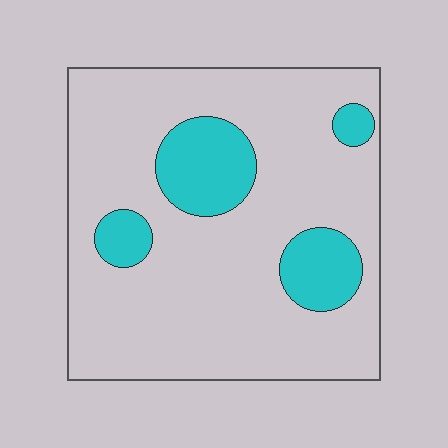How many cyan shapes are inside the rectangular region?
4.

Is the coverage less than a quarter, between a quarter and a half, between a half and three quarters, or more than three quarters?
Less than a quarter.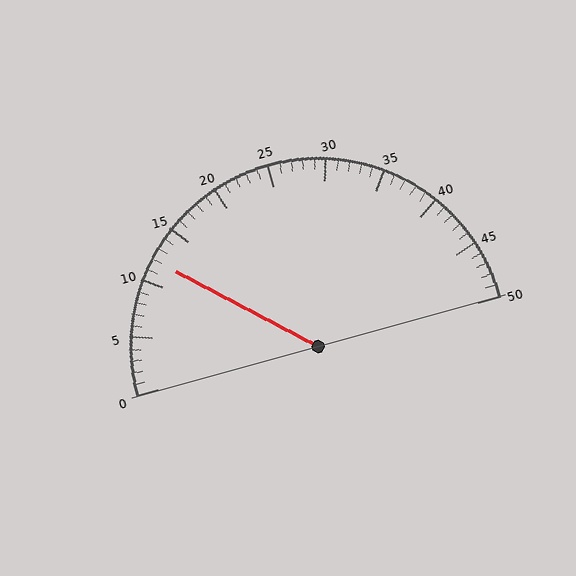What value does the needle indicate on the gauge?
The needle indicates approximately 12.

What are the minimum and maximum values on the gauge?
The gauge ranges from 0 to 50.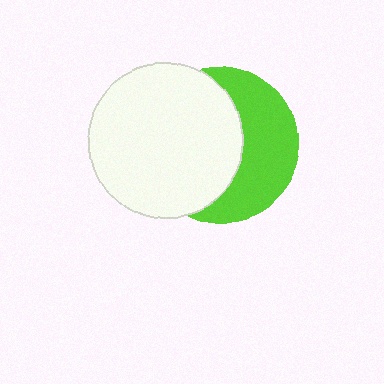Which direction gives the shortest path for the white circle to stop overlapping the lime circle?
Moving left gives the shortest separation.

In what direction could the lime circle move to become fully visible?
The lime circle could move right. That would shift it out from behind the white circle entirely.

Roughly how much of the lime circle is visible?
A small part of it is visible (roughly 44%).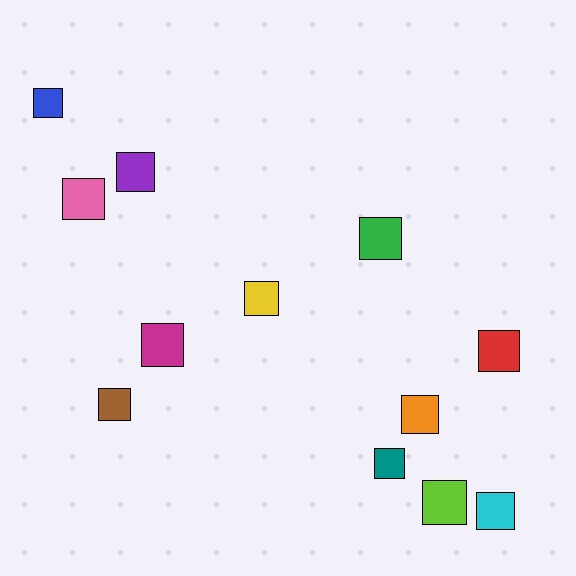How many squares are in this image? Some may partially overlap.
There are 12 squares.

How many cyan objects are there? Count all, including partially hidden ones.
There is 1 cyan object.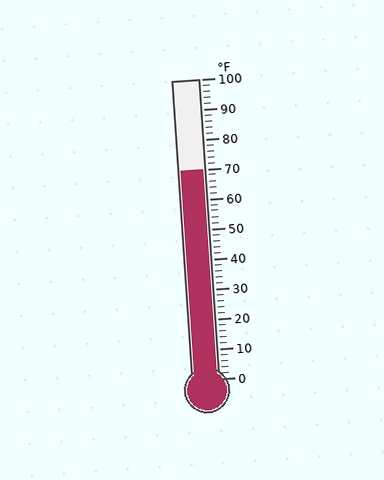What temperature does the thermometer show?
The thermometer shows approximately 70°F.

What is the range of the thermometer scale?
The thermometer scale ranges from 0°F to 100°F.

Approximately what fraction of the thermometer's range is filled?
The thermometer is filled to approximately 70% of its range.